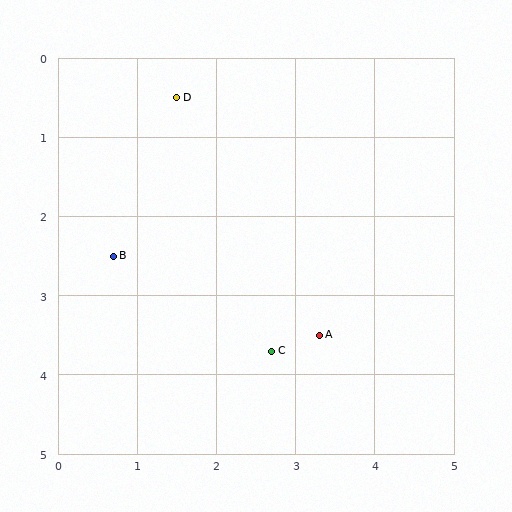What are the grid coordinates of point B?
Point B is at approximately (0.7, 2.5).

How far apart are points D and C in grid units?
Points D and C are about 3.4 grid units apart.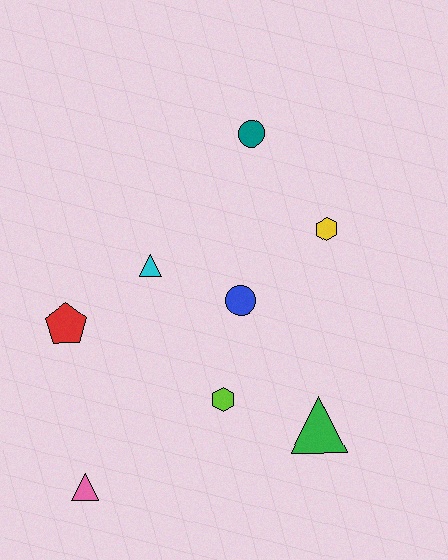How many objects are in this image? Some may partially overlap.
There are 8 objects.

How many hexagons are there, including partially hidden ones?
There are 2 hexagons.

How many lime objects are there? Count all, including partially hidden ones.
There is 1 lime object.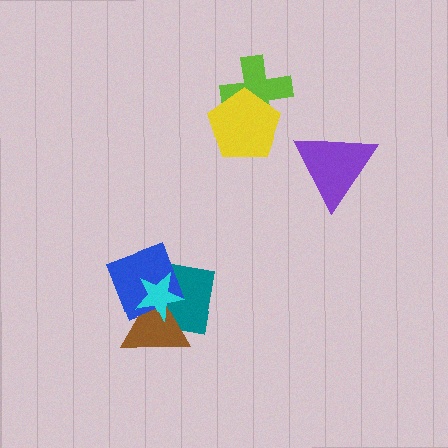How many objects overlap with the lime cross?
1 object overlaps with the lime cross.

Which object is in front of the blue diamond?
The cyan star is in front of the blue diamond.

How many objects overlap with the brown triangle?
3 objects overlap with the brown triangle.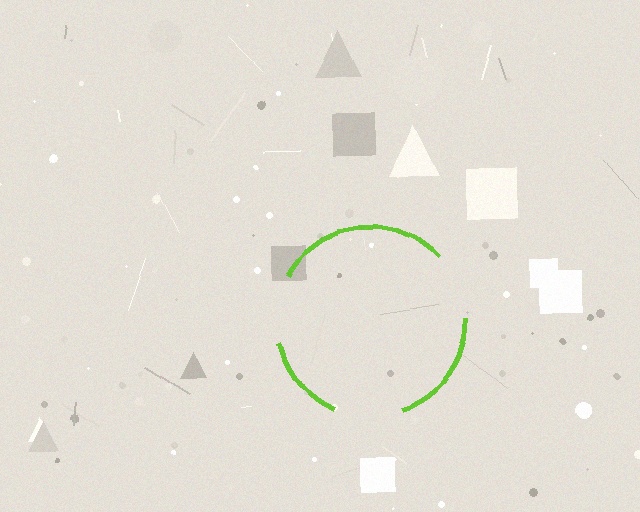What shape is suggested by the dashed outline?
The dashed outline suggests a circle.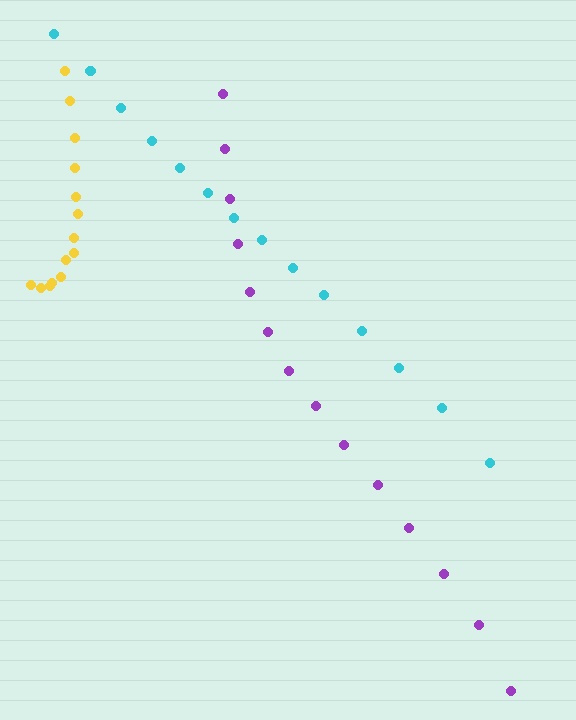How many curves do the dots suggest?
There are 3 distinct paths.